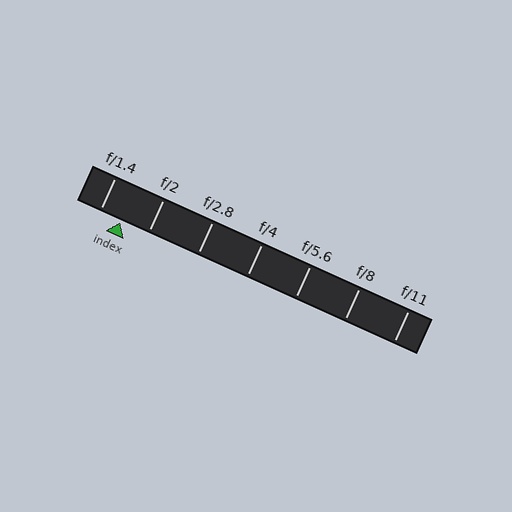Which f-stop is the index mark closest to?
The index mark is closest to f/1.4.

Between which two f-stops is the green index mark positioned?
The index mark is between f/1.4 and f/2.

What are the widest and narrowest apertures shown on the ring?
The widest aperture shown is f/1.4 and the narrowest is f/11.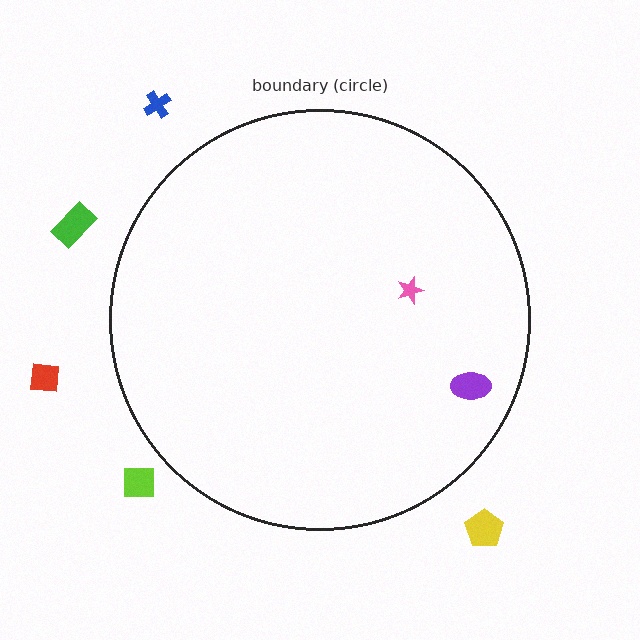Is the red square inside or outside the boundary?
Outside.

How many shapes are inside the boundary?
2 inside, 5 outside.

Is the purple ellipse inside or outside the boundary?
Inside.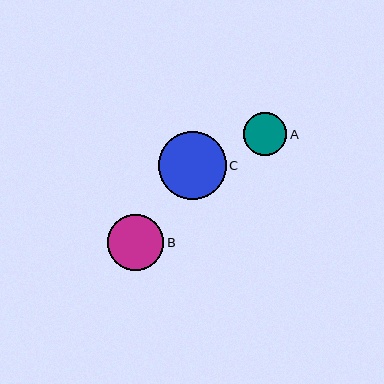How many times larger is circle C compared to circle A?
Circle C is approximately 1.6 times the size of circle A.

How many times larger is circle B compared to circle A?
Circle B is approximately 1.3 times the size of circle A.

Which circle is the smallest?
Circle A is the smallest with a size of approximately 43 pixels.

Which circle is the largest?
Circle C is the largest with a size of approximately 67 pixels.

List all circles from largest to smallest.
From largest to smallest: C, B, A.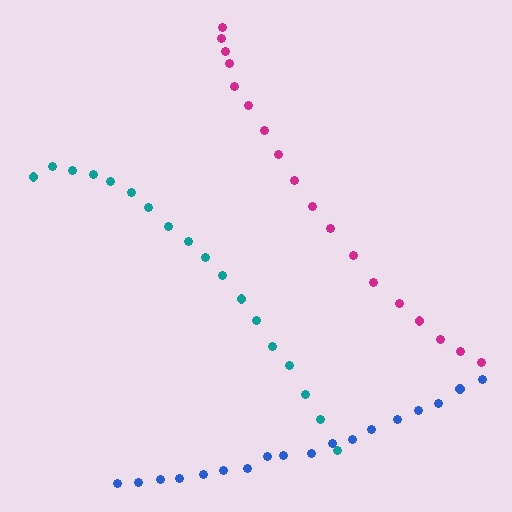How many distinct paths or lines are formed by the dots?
There are 3 distinct paths.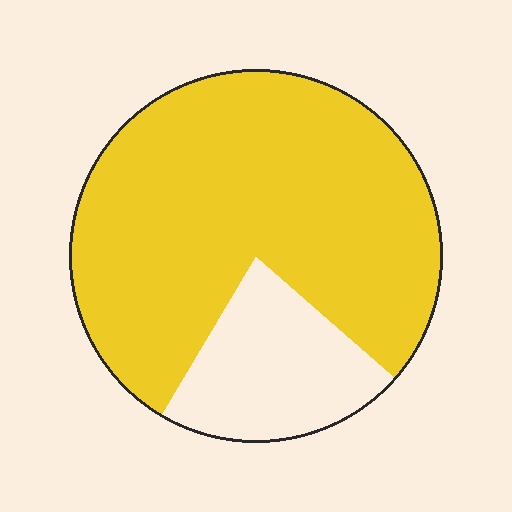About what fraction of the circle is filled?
About four fifths (4/5).